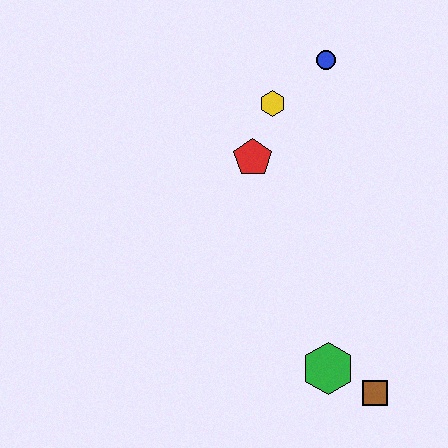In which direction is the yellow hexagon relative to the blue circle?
The yellow hexagon is to the left of the blue circle.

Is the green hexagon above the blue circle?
No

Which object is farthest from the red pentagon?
The brown square is farthest from the red pentagon.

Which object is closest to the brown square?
The green hexagon is closest to the brown square.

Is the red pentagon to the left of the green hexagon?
Yes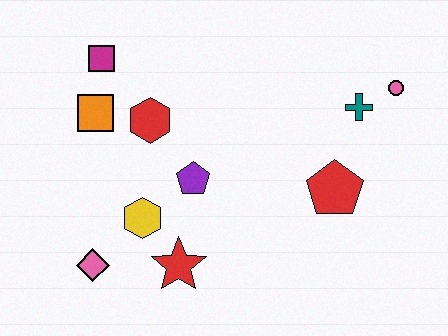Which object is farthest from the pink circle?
The pink diamond is farthest from the pink circle.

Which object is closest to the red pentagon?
The teal cross is closest to the red pentagon.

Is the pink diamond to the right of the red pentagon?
No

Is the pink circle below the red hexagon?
No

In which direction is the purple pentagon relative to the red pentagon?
The purple pentagon is to the left of the red pentagon.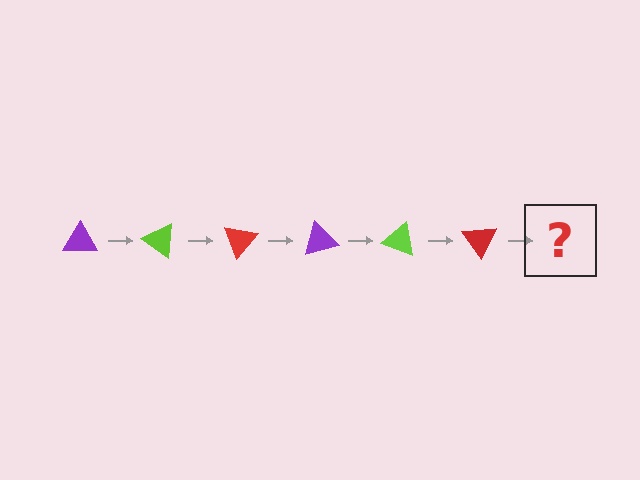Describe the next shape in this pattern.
It should be a purple triangle, rotated 210 degrees from the start.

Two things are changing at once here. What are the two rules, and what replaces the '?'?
The two rules are that it rotates 35 degrees each step and the color cycles through purple, lime, and red. The '?' should be a purple triangle, rotated 210 degrees from the start.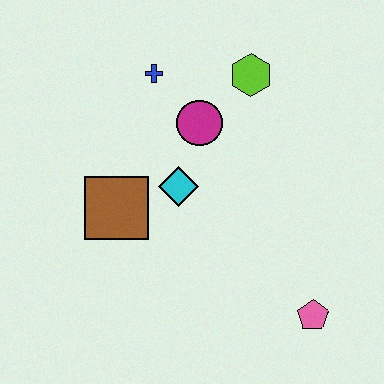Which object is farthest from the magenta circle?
The pink pentagon is farthest from the magenta circle.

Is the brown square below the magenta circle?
Yes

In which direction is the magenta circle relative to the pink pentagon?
The magenta circle is above the pink pentagon.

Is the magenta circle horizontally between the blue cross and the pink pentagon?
Yes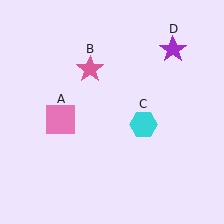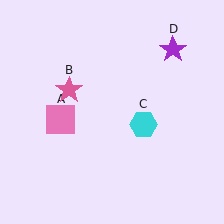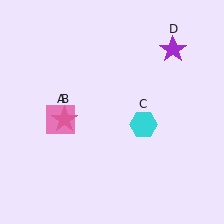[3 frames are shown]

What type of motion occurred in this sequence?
The pink star (object B) rotated counterclockwise around the center of the scene.